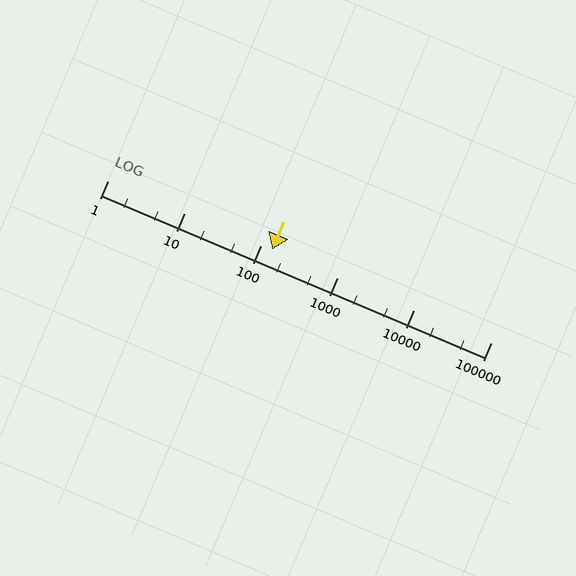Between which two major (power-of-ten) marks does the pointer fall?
The pointer is between 100 and 1000.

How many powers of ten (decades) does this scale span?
The scale spans 5 decades, from 1 to 100000.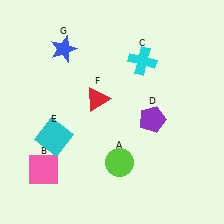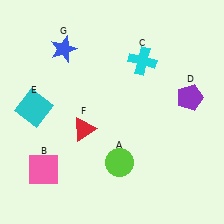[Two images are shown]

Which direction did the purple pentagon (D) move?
The purple pentagon (D) moved right.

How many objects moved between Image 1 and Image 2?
3 objects moved between the two images.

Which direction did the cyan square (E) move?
The cyan square (E) moved up.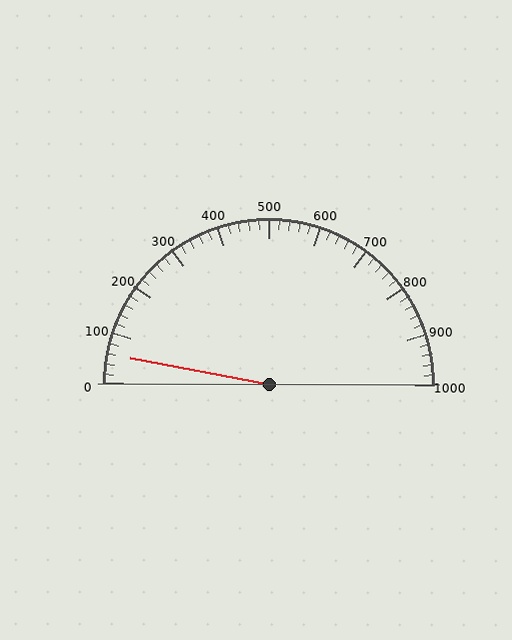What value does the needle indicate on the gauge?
The needle indicates approximately 60.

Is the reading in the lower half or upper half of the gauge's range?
The reading is in the lower half of the range (0 to 1000).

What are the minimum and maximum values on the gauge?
The gauge ranges from 0 to 1000.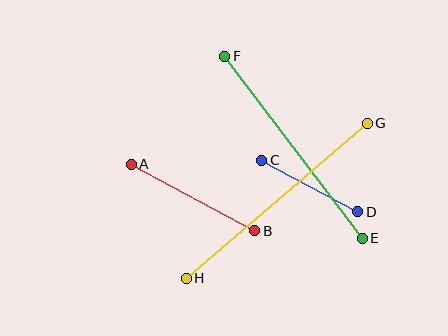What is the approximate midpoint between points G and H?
The midpoint is at approximately (277, 201) pixels.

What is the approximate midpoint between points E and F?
The midpoint is at approximately (294, 147) pixels.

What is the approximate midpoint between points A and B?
The midpoint is at approximately (193, 198) pixels.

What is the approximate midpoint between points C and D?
The midpoint is at approximately (310, 186) pixels.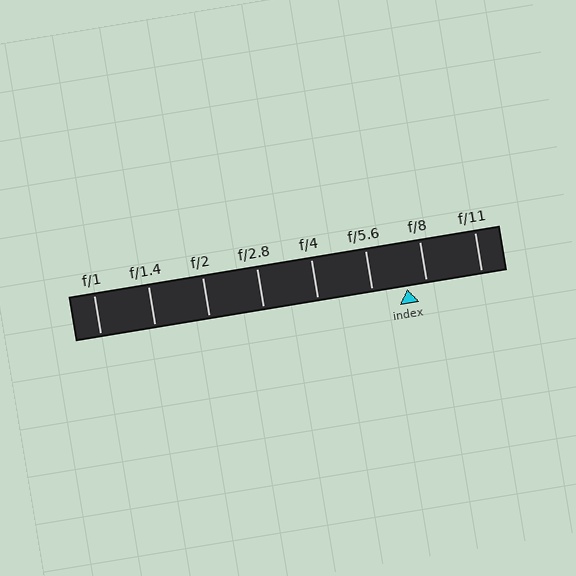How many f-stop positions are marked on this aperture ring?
There are 8 f-stop positions marked.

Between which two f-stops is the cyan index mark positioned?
The index mark is between f/5.6 and f/8.